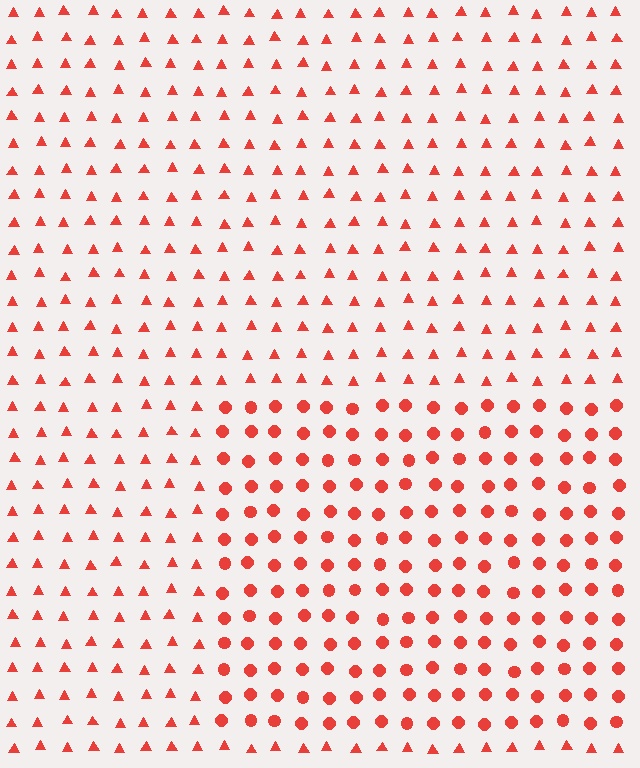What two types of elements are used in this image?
The image uses circles inside the rectangle region and triangles outside it.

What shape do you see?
I see a rectangle.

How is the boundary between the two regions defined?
The boundary is defined by a change in element shape: circles inside vs. triangles outside. All elements share the same color and spacing.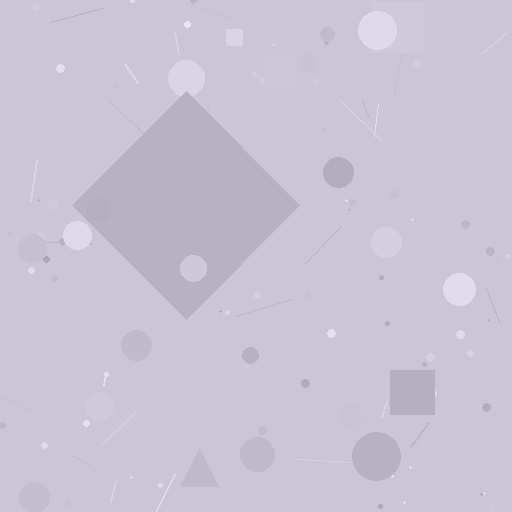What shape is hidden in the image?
A diamond is hidden in the image.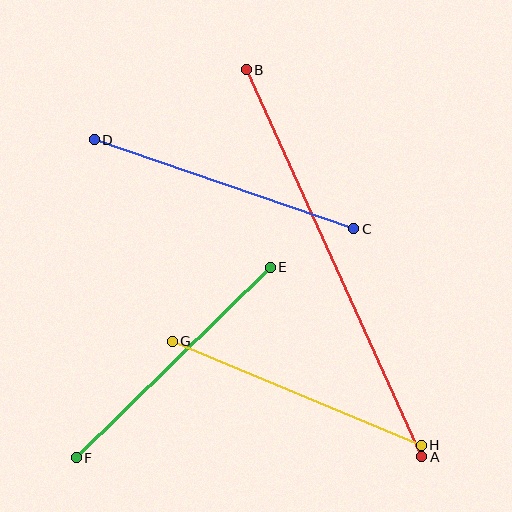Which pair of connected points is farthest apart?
Points A and B are farthest apart.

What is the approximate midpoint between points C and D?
The midpoint is at approximately (224, 184) pixels.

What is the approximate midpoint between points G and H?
The midpoint is at approximately (297, 393) pixels.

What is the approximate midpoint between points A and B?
The midpoint is at approximately (334, 263) pixels.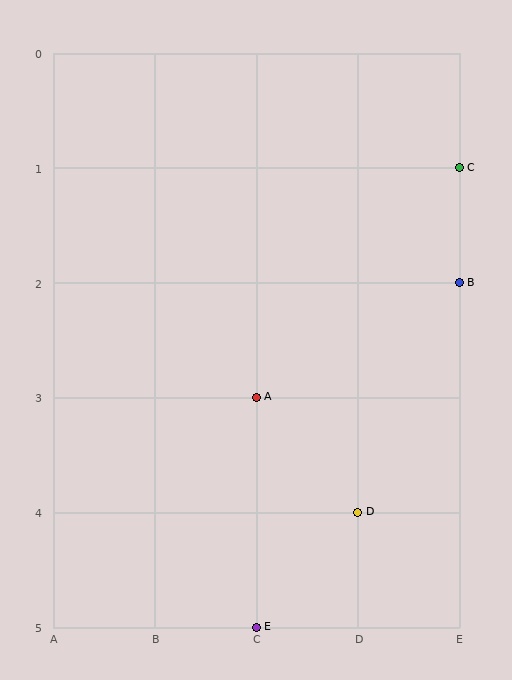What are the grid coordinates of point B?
Point B is at grid coordinates (E, 2).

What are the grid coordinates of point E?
Point E is at grid coordinates (C, 5).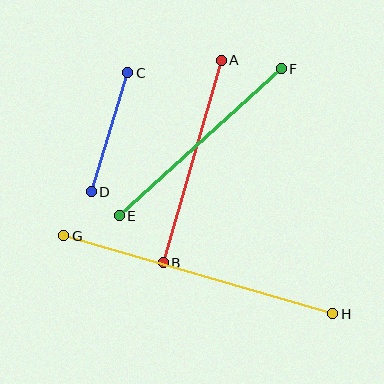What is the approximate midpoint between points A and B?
The midpoint is at approximately (192, 162) pixels.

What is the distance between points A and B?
The distance is approximately 211 pixels.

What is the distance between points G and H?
The distance is approximately 280 pixels.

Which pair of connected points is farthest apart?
Points G and H are farthest apart.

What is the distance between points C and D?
The distance is approximately 124 pixels.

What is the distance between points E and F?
The distance is approximately 219 pixels.